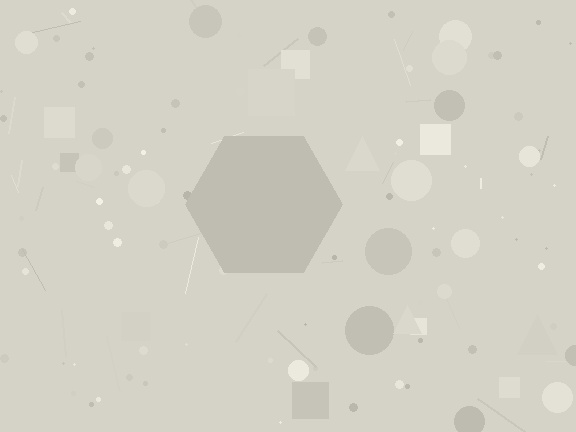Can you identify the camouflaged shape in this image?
The camouflaged shape is a hexagon.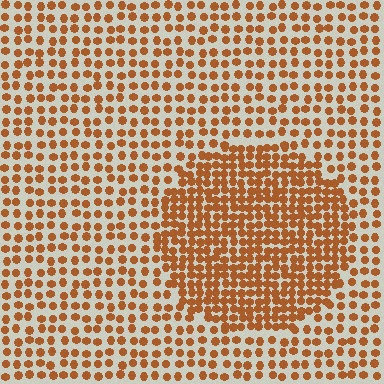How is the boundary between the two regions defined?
The boundary is defined by a change in element density (approximately 1.9x ratio). All elements are the same color, size, and shape.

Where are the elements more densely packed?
The elements are more densely packed inside the circle boundary.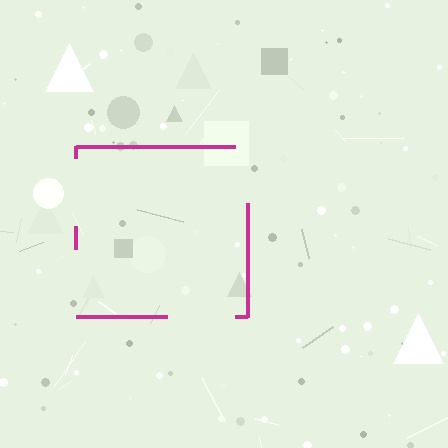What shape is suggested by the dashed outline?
The dashed outline suggests a square.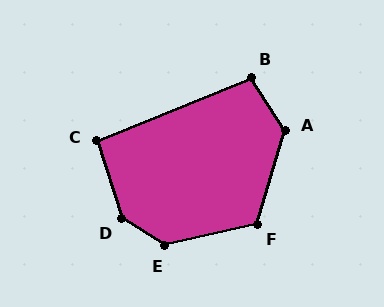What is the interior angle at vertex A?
Approximately 130 degrees (obtuse).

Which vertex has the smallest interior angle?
C, at approximately 95 degrees.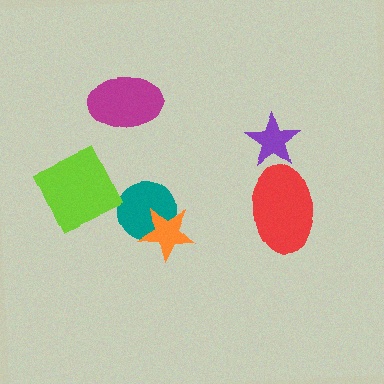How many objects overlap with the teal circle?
1 object overlaps with the teal circle.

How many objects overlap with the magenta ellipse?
0 objects overlap with the magenta ellipse.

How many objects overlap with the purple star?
0 objects overlap with the purple star.